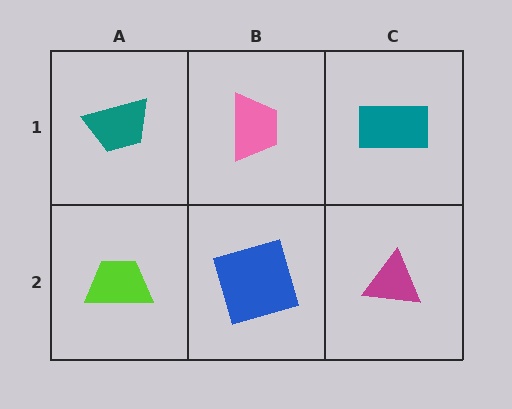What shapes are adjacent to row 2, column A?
A teal trapezoid (row 1, column A), a blue square (row 2, column B).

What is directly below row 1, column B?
A blue square.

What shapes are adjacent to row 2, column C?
A teal rectangle (row 1, column C), a blue square (row 2, column B).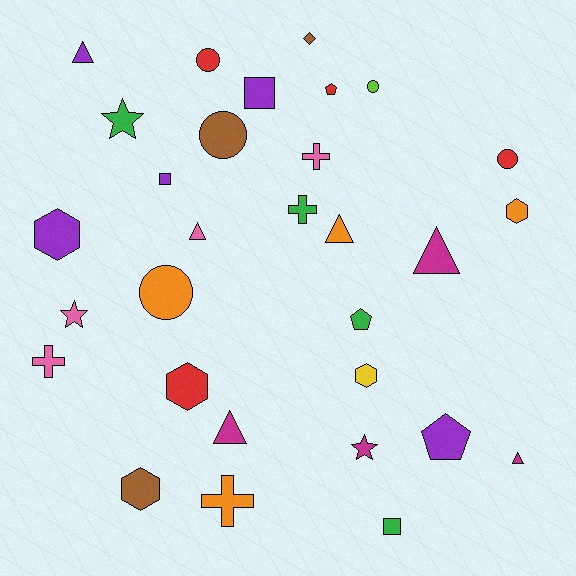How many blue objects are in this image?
There are no blue objects.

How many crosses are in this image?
There are 4 crosses.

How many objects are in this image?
There are 30 objects.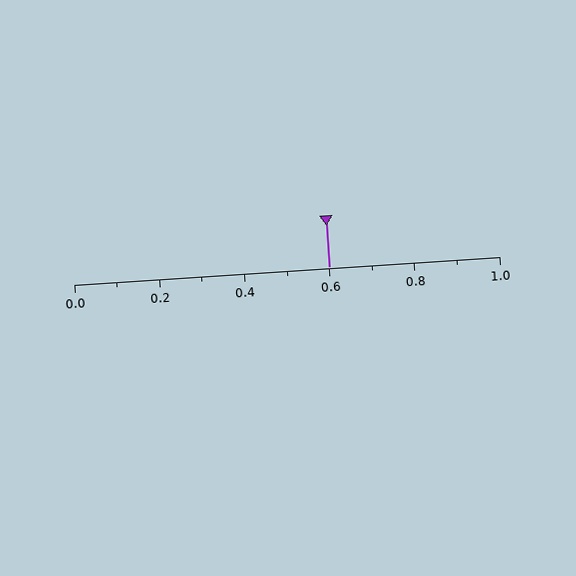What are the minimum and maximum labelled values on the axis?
The axis runs from 0.0 to 1.0.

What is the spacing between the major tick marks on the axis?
The major ticks are spaced 0.2 apart.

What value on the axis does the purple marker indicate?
The marker indicates approximately 0.6.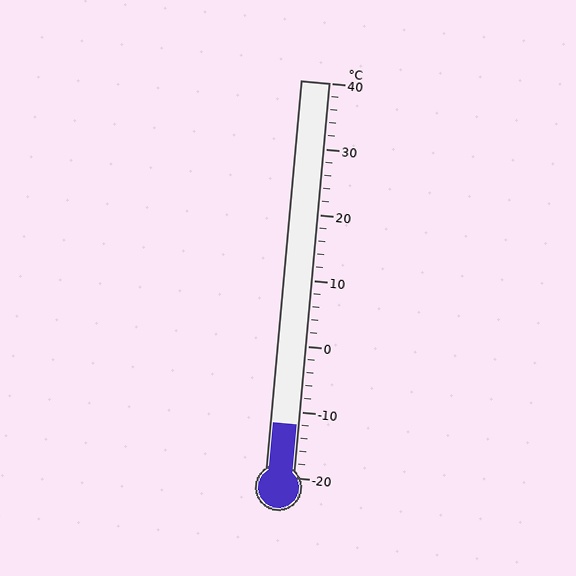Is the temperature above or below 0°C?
The temperature is below 0°C.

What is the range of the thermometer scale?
The thermometer scale ranges from -20°C to 40°C.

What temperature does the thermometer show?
The thermometer shows approximately -12°C.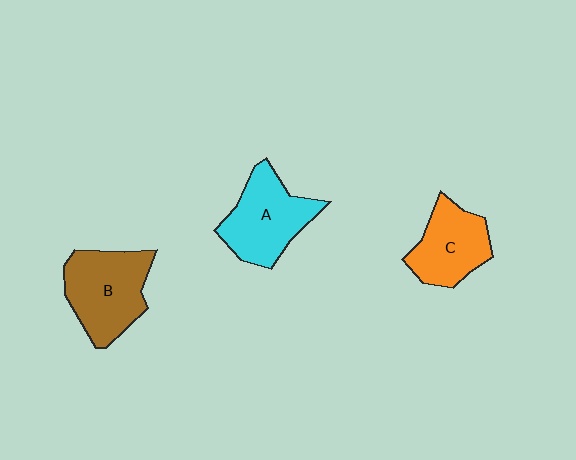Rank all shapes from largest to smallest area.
From largest to smallest: B (brown), A (cyan), C (orange).